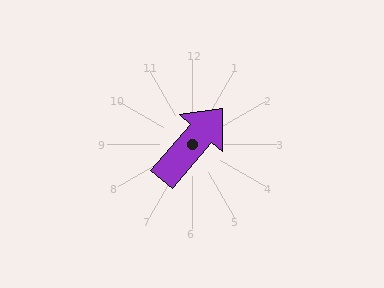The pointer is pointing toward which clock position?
Roughly 1 o'clock.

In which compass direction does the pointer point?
Northeast.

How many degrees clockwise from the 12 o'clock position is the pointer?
Approximately 41 degrees.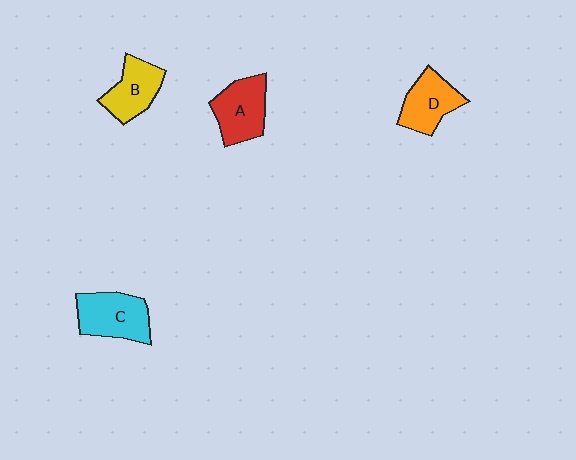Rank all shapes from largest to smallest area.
From largest to smallest: C (cyan), A (red), D (orange), B (yellow).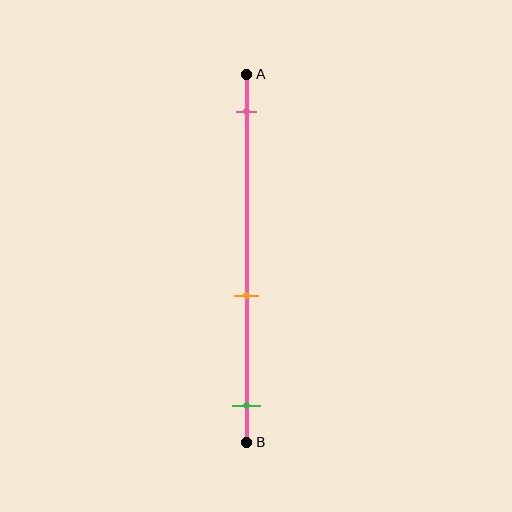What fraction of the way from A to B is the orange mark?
The orange mark is approximately 60% (0.6) of the way from A to B.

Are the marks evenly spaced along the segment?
No, the marks are not evenly spaced.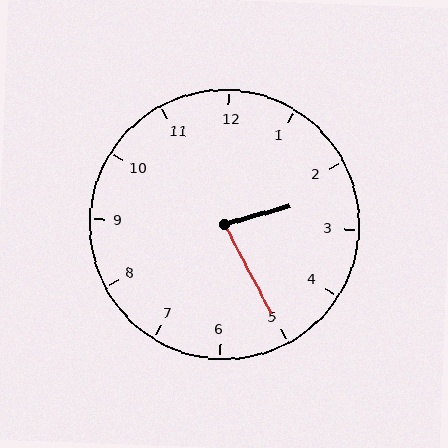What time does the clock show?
2:25.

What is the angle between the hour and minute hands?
Approximately 78 degrees.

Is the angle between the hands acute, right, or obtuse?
It is acute.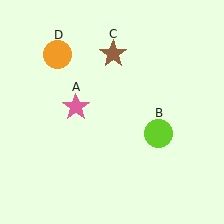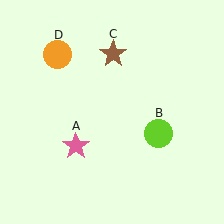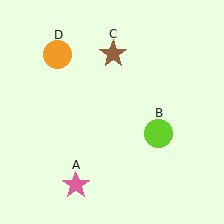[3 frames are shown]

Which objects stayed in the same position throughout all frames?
Lime circle (object B) and brown star (object C) and orange circle (object D) remained stationary.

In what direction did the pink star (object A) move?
The pink star (object A) moved down.